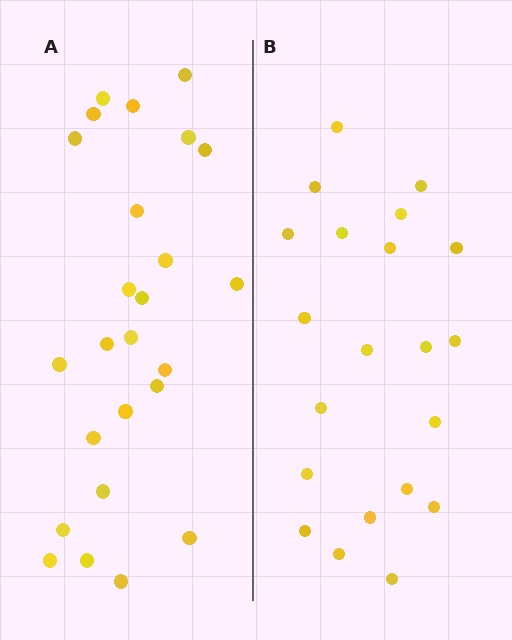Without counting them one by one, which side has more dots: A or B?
Region A (the left region) has more dots.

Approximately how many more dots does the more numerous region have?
Region A has about 4 more dots than region B.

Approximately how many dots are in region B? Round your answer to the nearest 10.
About 20 dots. (The exact count is 21, which rounds to 20.)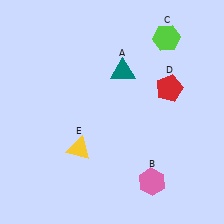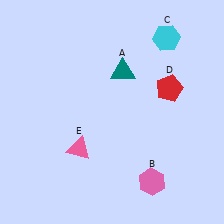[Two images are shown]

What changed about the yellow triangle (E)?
In Image 1, E is yellow. In Image 2, it changed to pink.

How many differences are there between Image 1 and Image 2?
There are 2 differences between the two images.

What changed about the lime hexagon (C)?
In Image 1, C is lime. In Image 2, it changed to cyan.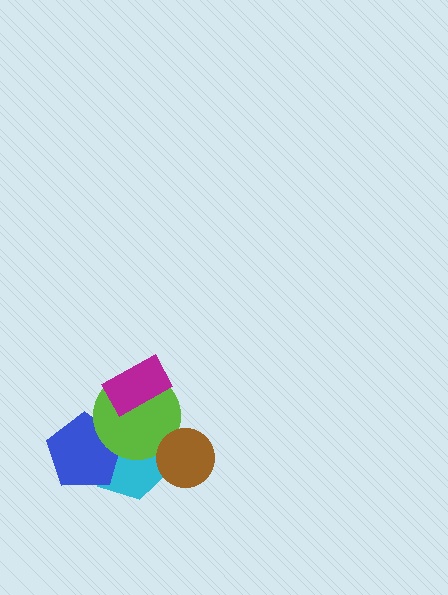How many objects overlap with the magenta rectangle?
1 object overlaps with the magenta rectangle.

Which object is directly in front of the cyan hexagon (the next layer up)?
The blue pentagon is directly in front of the cyan hexagon.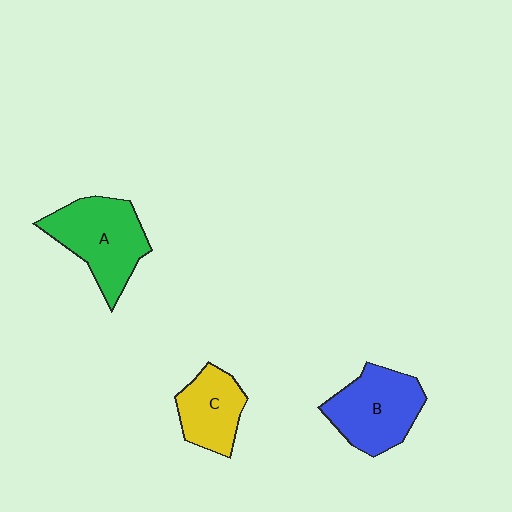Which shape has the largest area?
Shape A (green).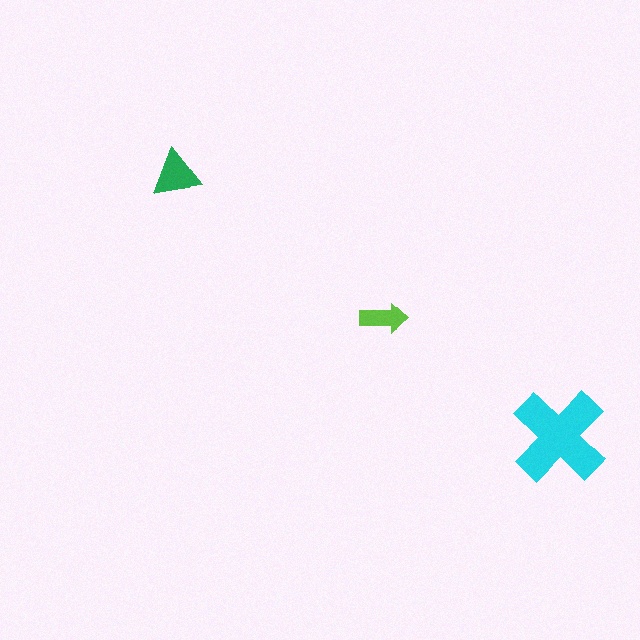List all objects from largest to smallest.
The cyan cross, the green triangle, the lime arrow.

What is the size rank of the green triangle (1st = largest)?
2nd.